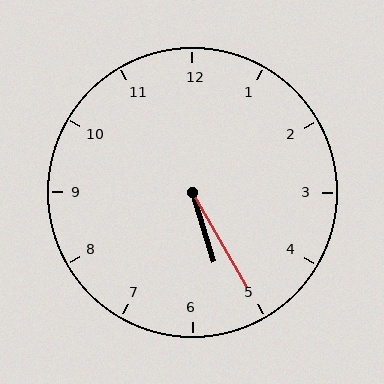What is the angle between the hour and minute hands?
Approximately 12 degrees.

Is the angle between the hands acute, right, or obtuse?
It is acute.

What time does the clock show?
5:25.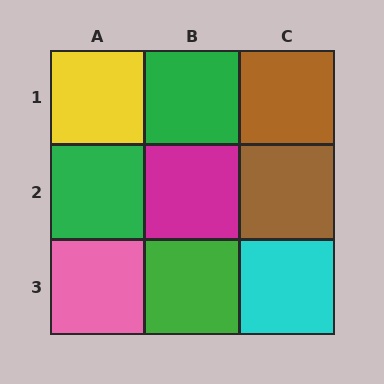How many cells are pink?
1 cell is pink.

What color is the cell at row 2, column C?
Brown.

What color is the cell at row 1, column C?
Brown.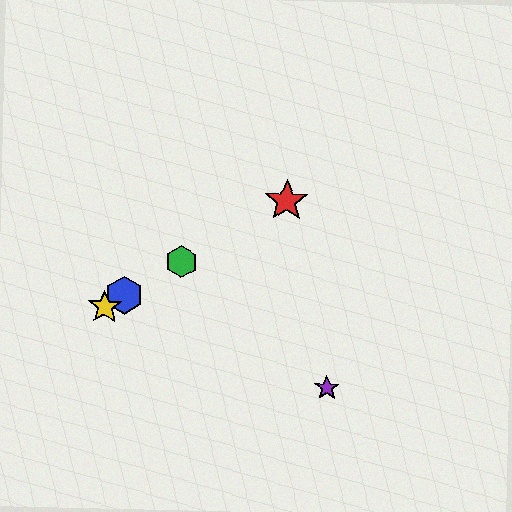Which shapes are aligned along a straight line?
The red star, the blue hexagon, the green hexagon, the yellow star are aligned along a straight line.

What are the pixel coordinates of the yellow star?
The yellow star is at (105, 307).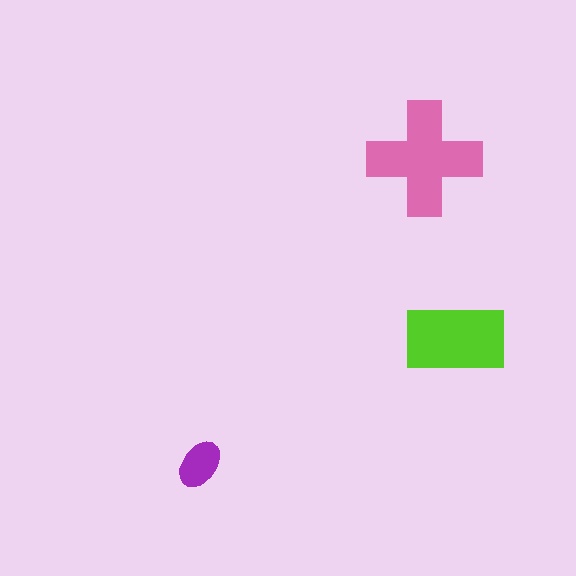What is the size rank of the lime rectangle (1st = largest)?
2nd.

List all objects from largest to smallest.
The pink cross, the lime rectangle, the purple ellipse.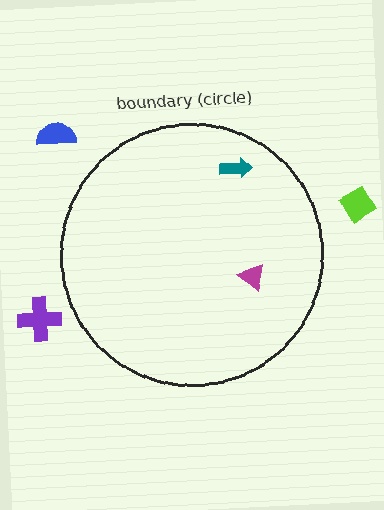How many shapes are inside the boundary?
2 inside, 3 outside.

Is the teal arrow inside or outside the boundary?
Inside.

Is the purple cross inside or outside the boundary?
Outside.